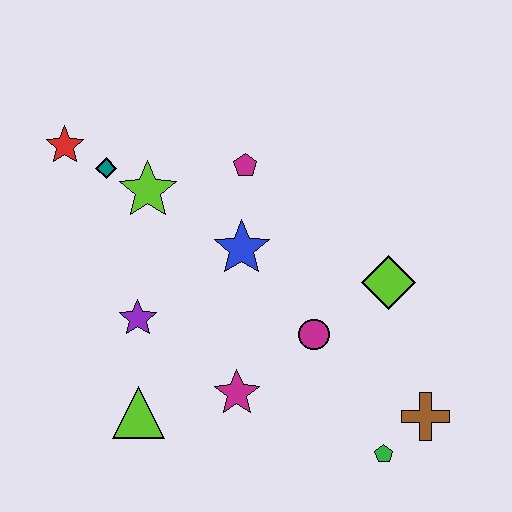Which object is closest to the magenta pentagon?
The blue star is closest to the magenta pentagon.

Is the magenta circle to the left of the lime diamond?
Yes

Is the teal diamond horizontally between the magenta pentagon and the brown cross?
No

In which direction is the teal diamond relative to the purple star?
The teal diamond is above the purple star.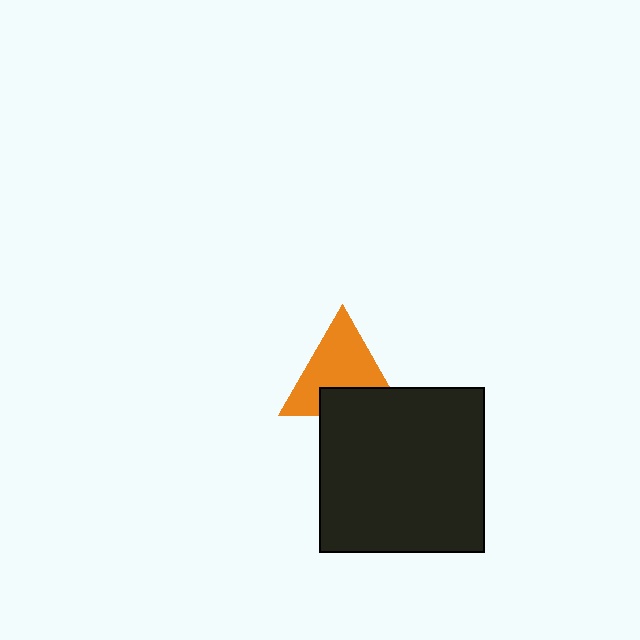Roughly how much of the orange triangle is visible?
Most of it is visible (roughly 69%).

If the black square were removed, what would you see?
You would see the complete orange triangle.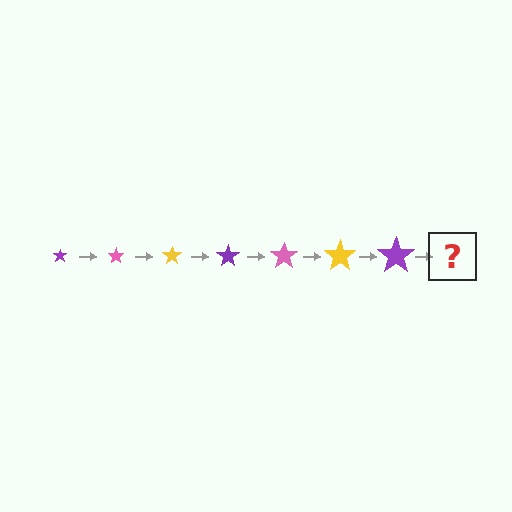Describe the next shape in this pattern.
It should be a pink star, larger than the previous one.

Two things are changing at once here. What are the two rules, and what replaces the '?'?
The two rules are that the star grows larger each step and the color cycles through purple, pink, and yellow. The '?' should be a pink star, larger than the previous one.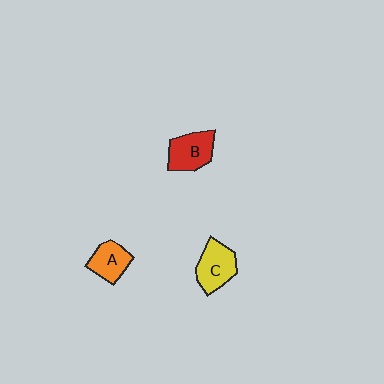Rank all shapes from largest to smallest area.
From largest to smallest: C (yellow), B (red), A (orange).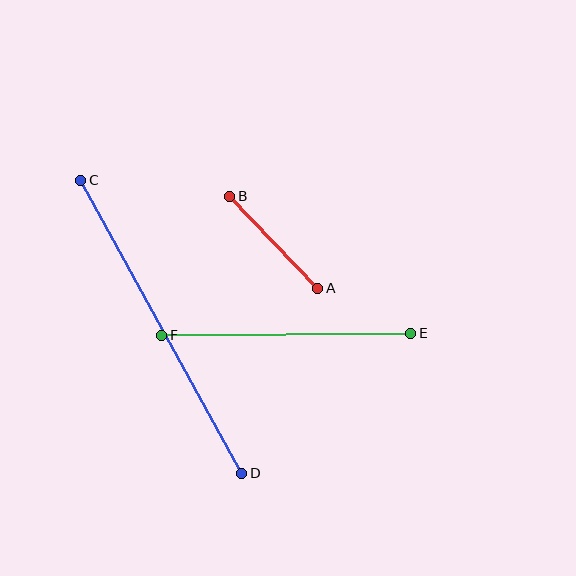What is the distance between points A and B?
The distance is approximately 128 pixels.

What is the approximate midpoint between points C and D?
The midpoint is at approximately (161, 327) pixels.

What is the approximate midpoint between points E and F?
The midpoint is at approximately (286, 334) pixels.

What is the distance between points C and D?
The distance is approximately 335 pixels.